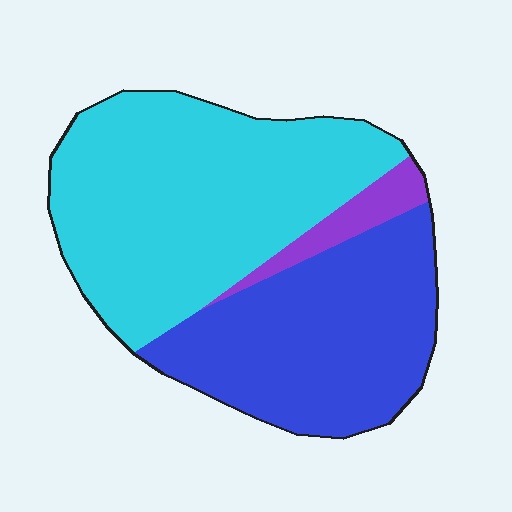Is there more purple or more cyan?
Cyan.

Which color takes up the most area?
Cyan, at roughly 55%.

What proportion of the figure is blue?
Blue takes up about two fifths (2/5) of the figure.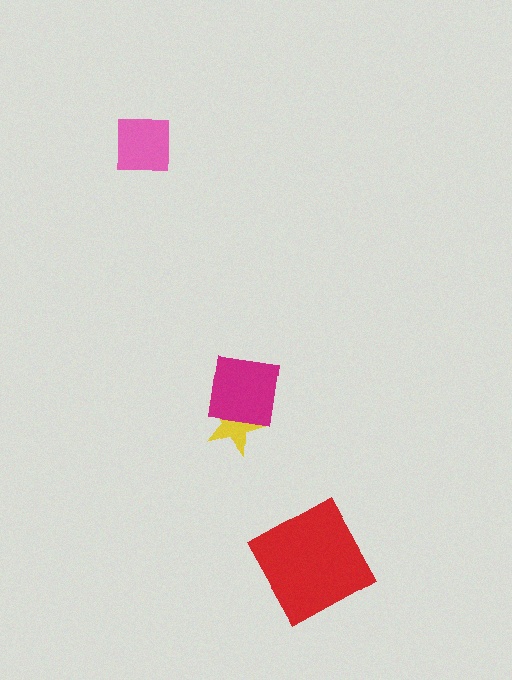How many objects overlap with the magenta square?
1 object overlaps with the magenta square.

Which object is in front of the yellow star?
The magenta square is in front of the yellow star.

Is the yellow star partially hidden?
Yes, it is partially covered by another shape.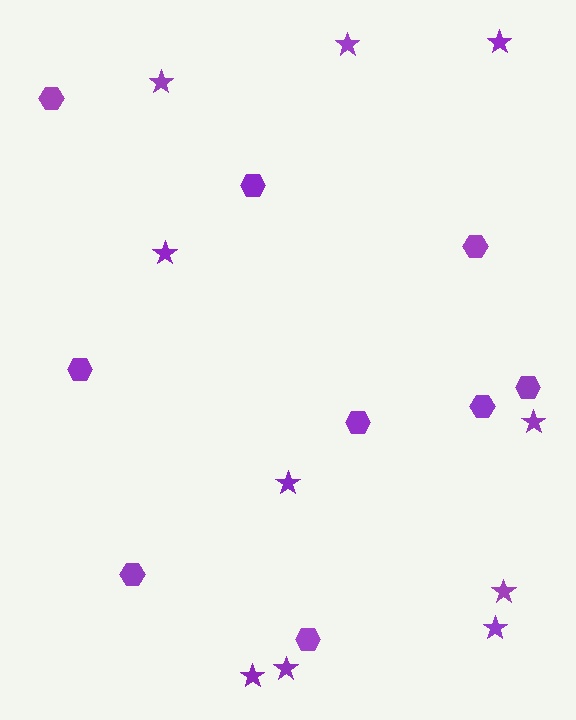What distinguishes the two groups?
There are 2 groups: one group of hexagons (9) and one group of stars (10).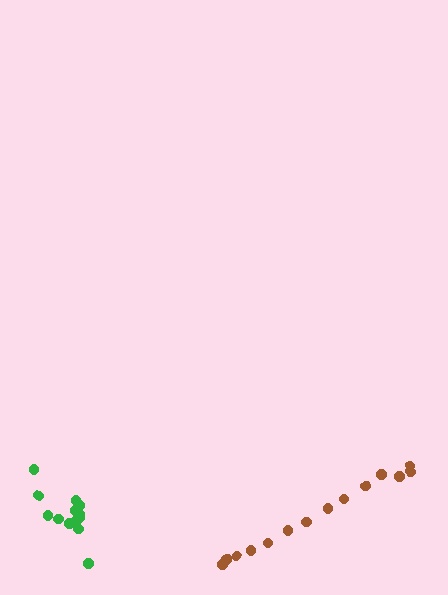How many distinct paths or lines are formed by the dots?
There are 2 distinct paths.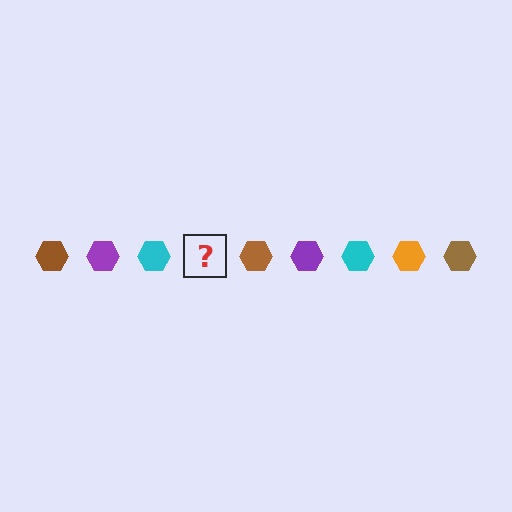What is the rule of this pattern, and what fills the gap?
The rule is that the pattern cycles through brown, purple, cyan, orange hexagons. The gap should be filled with an orange hexagon.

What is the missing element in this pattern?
The missing element is an orange hexagon.